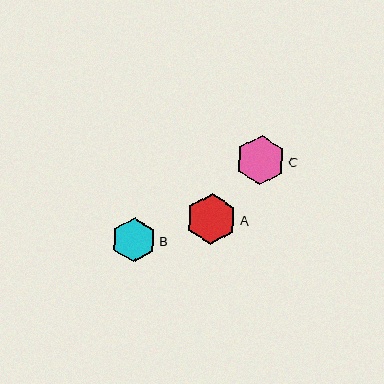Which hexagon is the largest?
Hexagon A is the largest with a size of approximately 51 pixels.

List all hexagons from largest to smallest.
From largest to smallest: A, C, B.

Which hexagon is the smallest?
Hexagon B is the smallest with a size of approximately 44 pixels.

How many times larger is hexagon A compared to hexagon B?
Hexagon A is approximately 1.1 times the size of hexagon B.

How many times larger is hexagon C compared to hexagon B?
Hexagon C is approximately 1.1 times the size of hexagon B.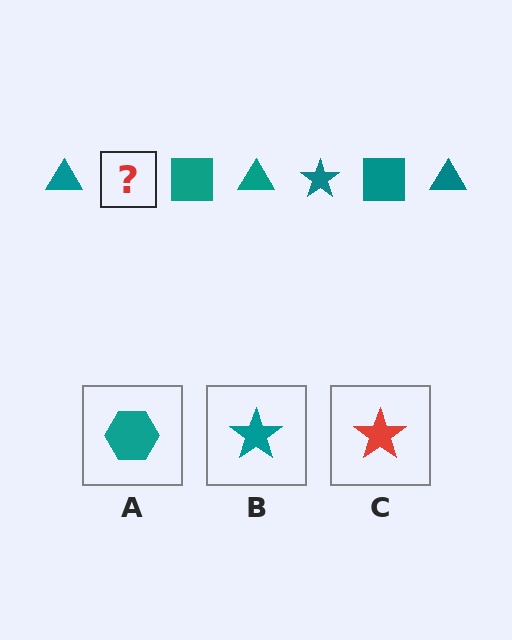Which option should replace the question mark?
Option B.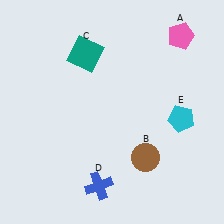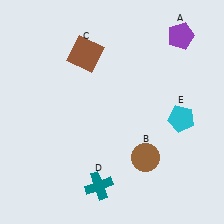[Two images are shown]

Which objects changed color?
A changed from pink to purple. C changed from teal to brown. D changed from blue to teal.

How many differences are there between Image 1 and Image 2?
There are 3 differences between the two images.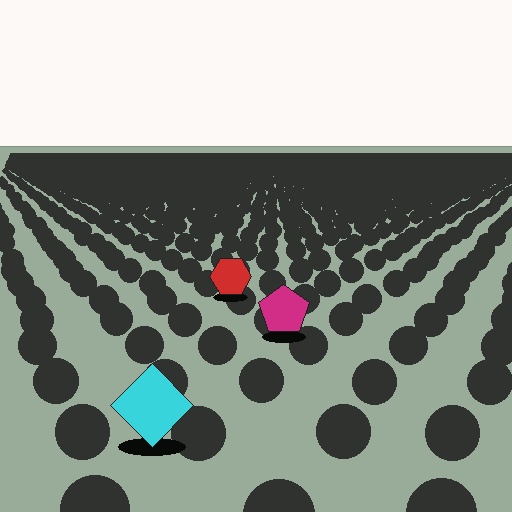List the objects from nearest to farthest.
From nearest to farthest: the cyan diamond, the magenta pentagon, the red hexagon.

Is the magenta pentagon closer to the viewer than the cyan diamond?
No. The cyan diamond is closer — you can tell from the texture gradient: the ground texture is coarser near it.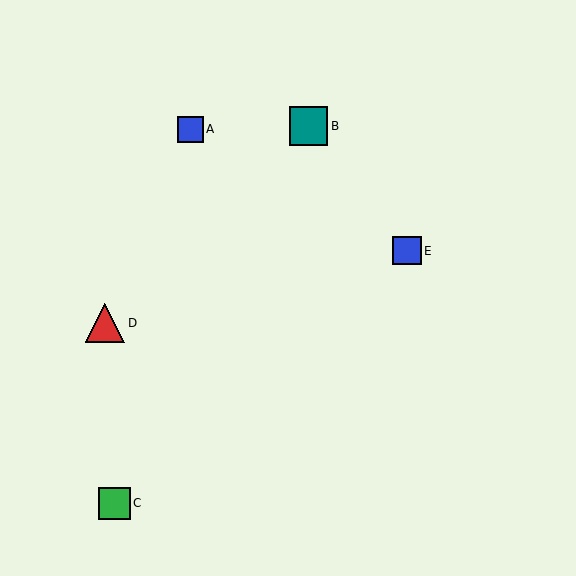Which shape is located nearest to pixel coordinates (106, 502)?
The green square (labeled C) at (114, 503) is nearest to that location.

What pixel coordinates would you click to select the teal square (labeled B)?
Click at (309, 126) to select the teal square B.